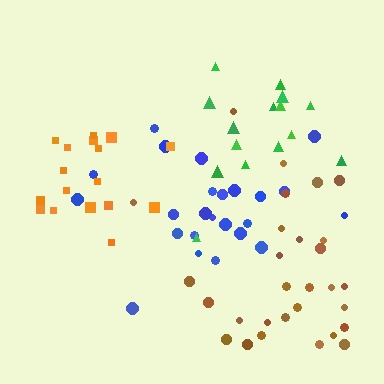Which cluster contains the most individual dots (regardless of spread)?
Brown (29).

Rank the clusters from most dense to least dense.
orange, green, blue, brown.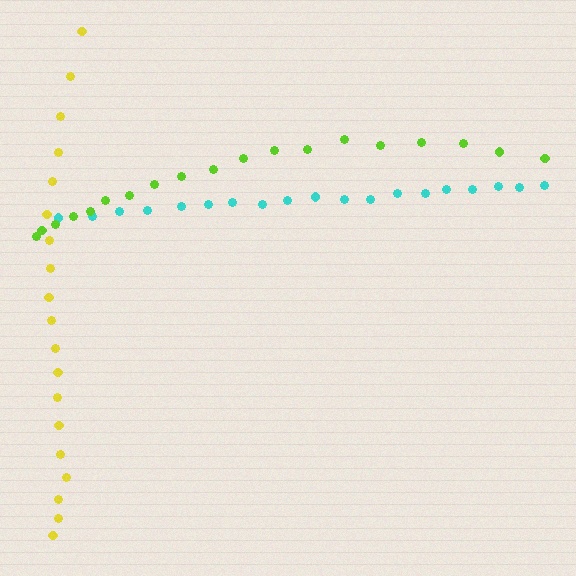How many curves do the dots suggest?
There are 3 distinct paths.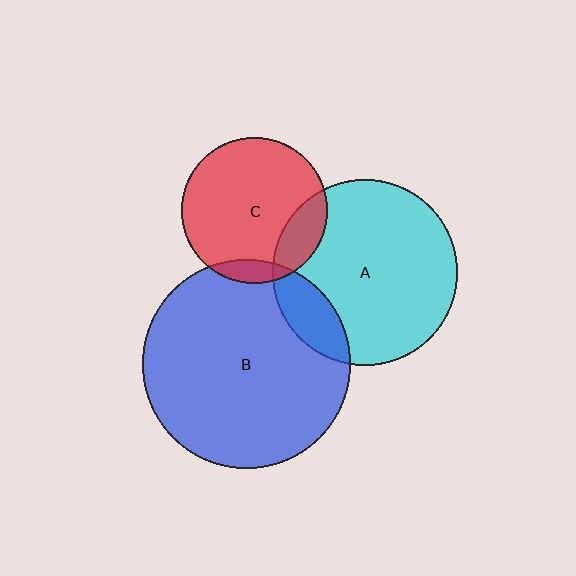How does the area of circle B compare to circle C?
Approximately 2.0 times.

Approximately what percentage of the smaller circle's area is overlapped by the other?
Approximately 10%.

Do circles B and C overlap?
Yes.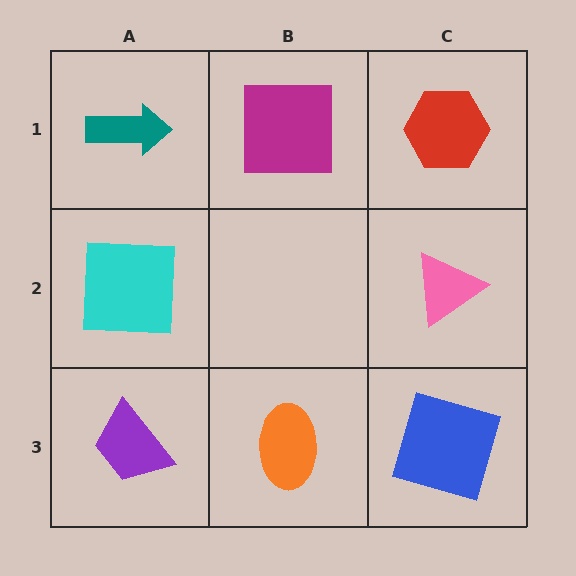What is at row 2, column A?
A cyan square.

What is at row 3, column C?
A blue square.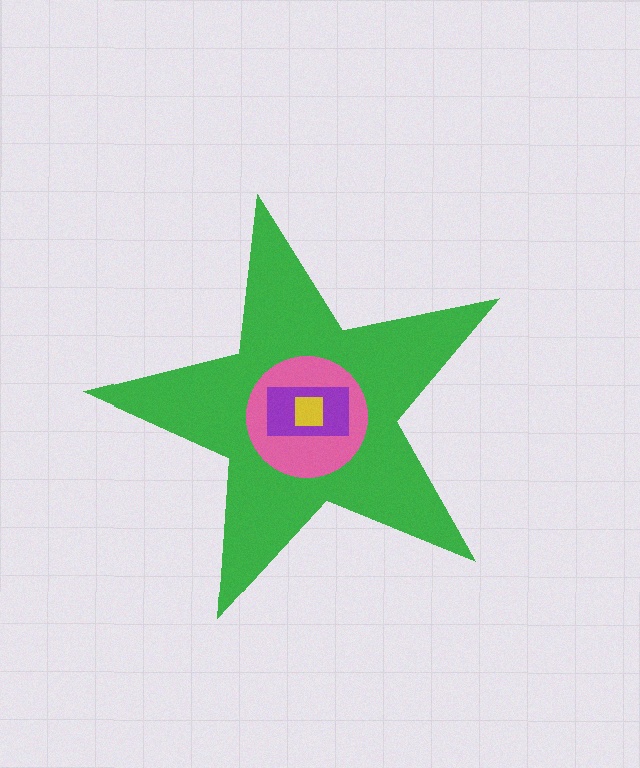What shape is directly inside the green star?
The pink circle.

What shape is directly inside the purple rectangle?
The yellow square.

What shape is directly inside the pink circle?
The purple rectangle.